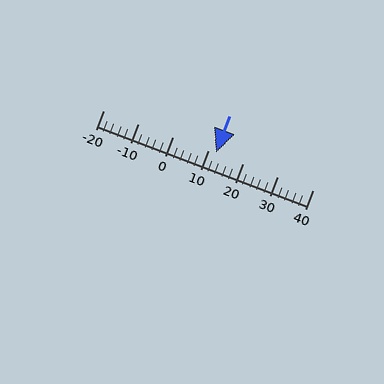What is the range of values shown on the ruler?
The ruler shows values from -20 to 40.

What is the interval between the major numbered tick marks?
The major tick marks are spaced 10 units apart.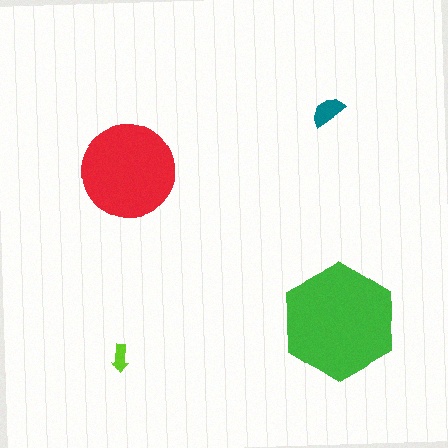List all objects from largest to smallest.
The green hexagon, the red circle, the teal semicircle, the lime arrow.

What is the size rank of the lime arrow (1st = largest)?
4th.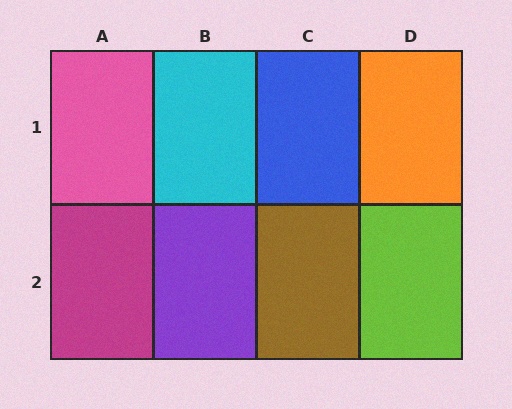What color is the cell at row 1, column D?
Orange.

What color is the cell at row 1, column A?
Pink.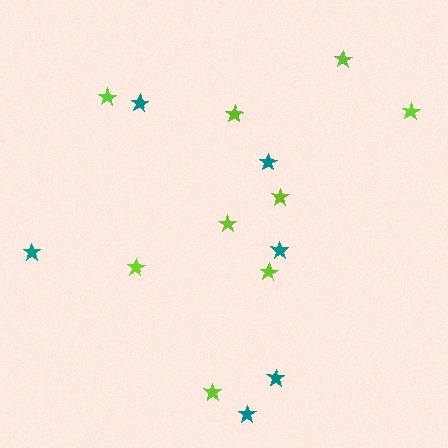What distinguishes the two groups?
There are 2 groups: one group of teal stars (6) and one group of lime stars (9).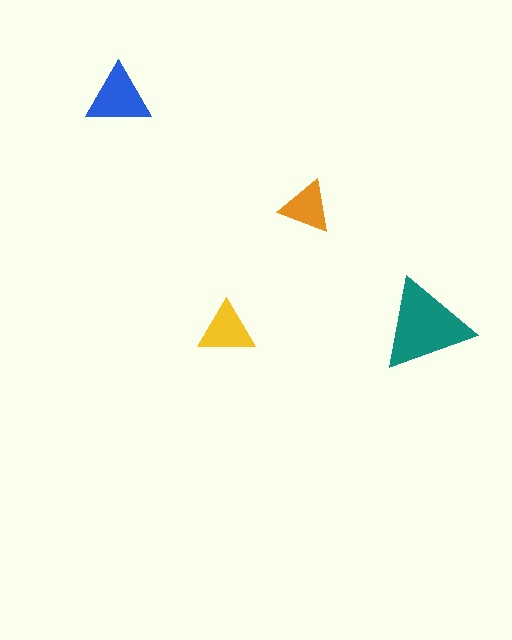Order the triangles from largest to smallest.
the teal one, the blue one, the yellow one, the orange one.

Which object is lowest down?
The yellow triangle is bottommost.